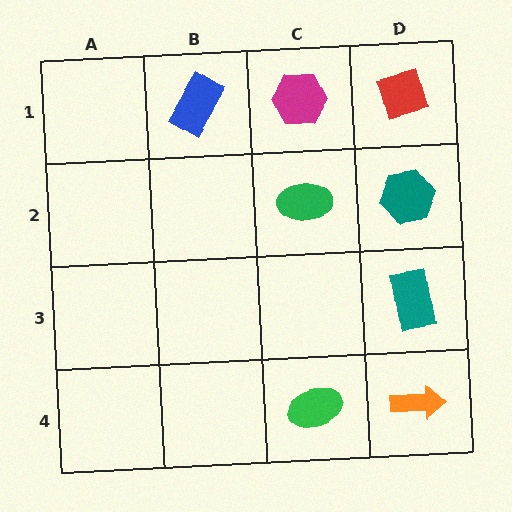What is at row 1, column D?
A red square.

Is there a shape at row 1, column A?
No, that cell is empty.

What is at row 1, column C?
A magenta hexagon.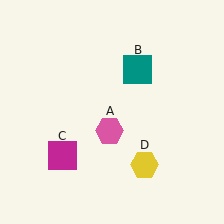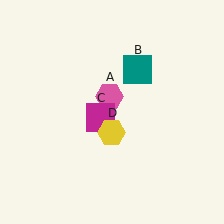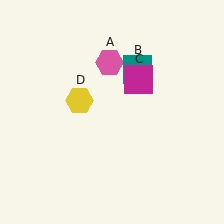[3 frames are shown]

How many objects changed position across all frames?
3 objects changed position: pink hexagon (object A), magenta square (object C), yellow hexagon (object D).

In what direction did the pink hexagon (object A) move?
The pink hexagon (object A) moved up.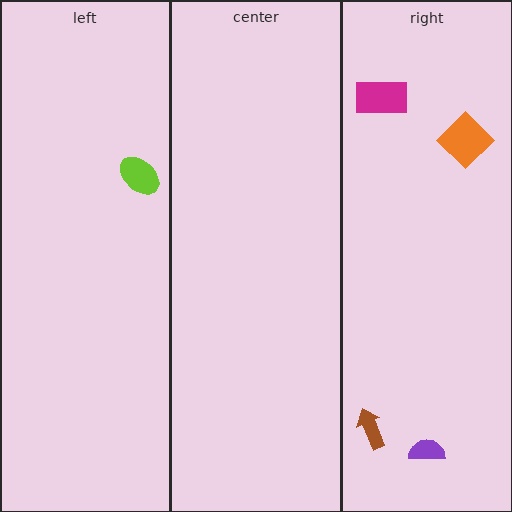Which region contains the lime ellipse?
The left region.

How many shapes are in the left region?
1.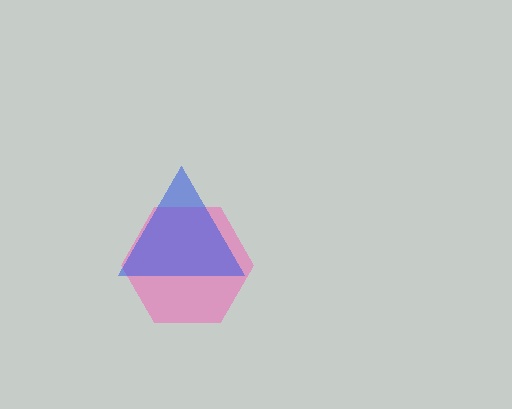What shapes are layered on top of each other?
The layered shapes are: a pink hexagon, a blue triangle.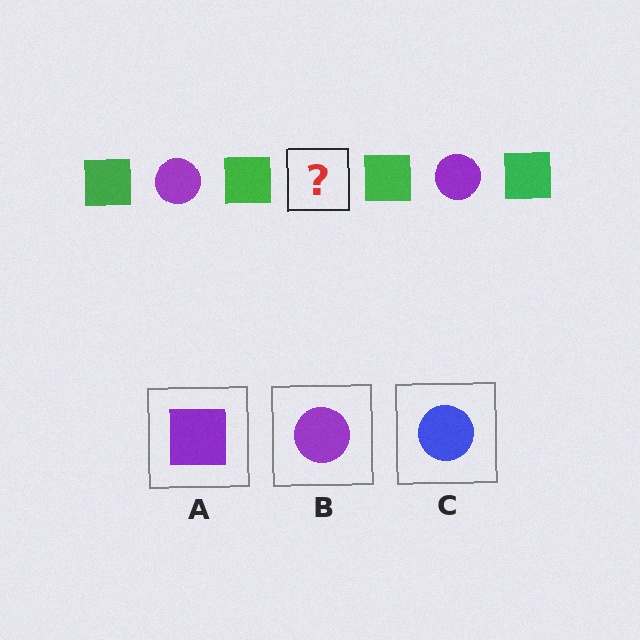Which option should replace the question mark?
Option B.